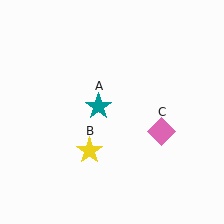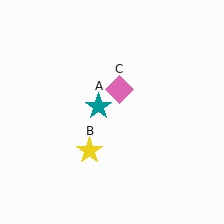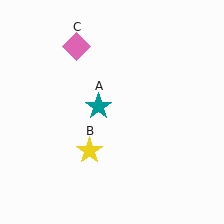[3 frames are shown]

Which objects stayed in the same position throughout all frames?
Teal star (object A) and yellow star (object B) remained stationary.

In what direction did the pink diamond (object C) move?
The pink diamond (object C) moved up and to the left.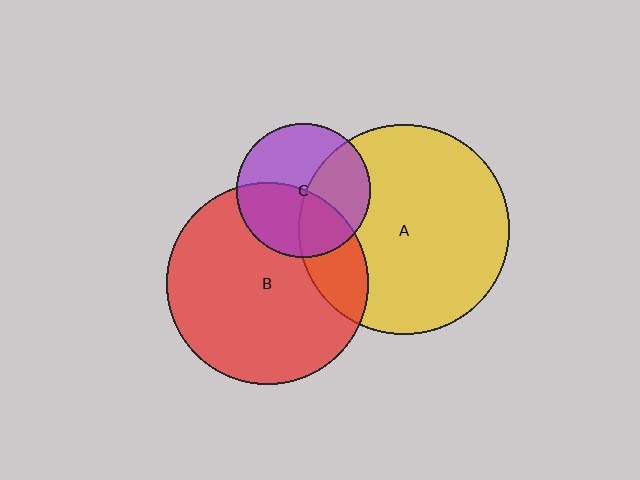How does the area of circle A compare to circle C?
Approximately 2.5 times.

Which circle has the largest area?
Circle A (yellow).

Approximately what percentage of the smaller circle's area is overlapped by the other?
Approximately 40%.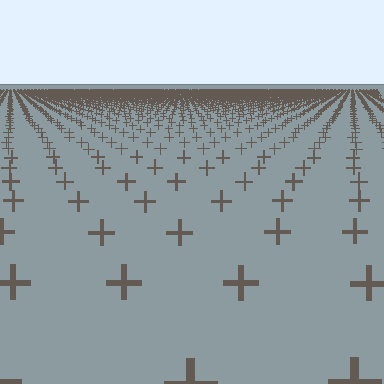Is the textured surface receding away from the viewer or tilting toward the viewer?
The surface is receding away from the viewer. Texture elements get smaller and denser toward the top.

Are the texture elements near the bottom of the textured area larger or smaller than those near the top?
Larger. Near the bottom, elements are closer to the viewer and appear at a bigger on-screen size.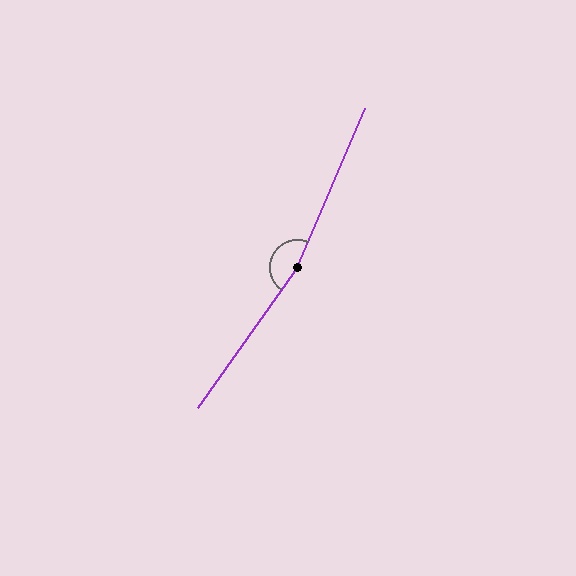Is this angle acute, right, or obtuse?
It is obtuse.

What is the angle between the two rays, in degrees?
Approximately 168 degrees.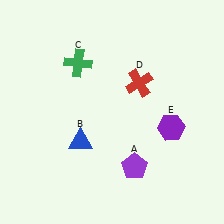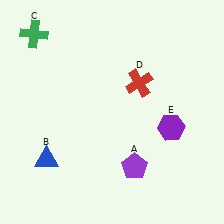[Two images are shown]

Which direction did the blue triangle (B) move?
The blue triangle (B) moved left.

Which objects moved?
The objects that moved are: the blue triangle (B), the green cross (C).